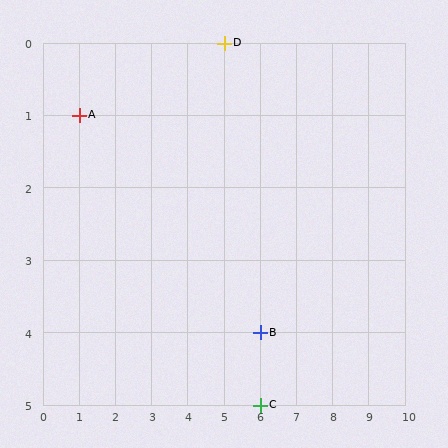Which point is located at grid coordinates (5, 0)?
Point D is at (5, 0).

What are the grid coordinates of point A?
Point A is at grid coordinates (1, 1).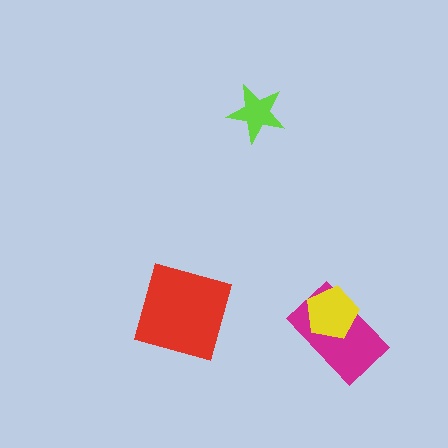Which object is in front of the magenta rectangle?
The yellow pentagon is in front of the magenta rectangle.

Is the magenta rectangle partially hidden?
Yes, it is partially covered by another shape.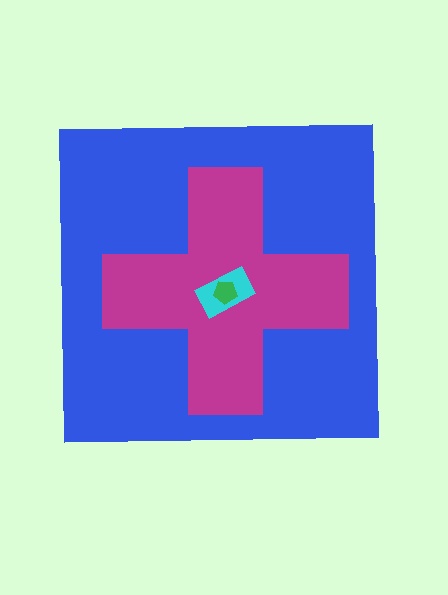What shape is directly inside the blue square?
The magenta cross.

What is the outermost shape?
The blue square.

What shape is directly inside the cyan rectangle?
The green pentagon.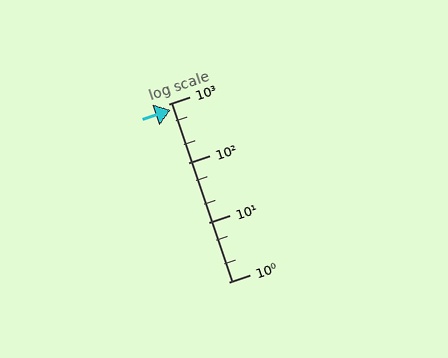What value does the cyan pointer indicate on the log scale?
The pointer indicates approximately 780.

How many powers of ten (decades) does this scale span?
The scale spans 3 decades, from 1 to 1000.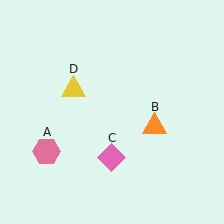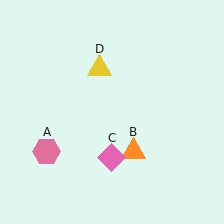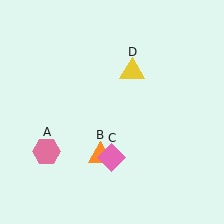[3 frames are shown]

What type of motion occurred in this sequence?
The orange triangle (object B), yellow triangle (object D) rotated clockwise around the center of the scene.